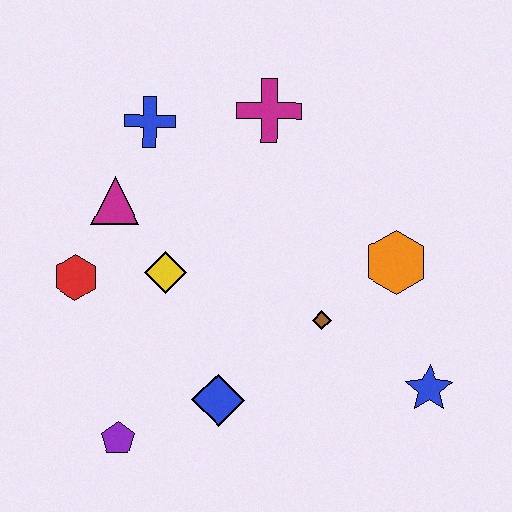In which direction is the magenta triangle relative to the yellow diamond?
The magenta triangle is above the yellow diamond.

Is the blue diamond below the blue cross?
Yes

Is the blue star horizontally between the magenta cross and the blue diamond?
No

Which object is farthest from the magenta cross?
The purple pentagon is farthest from the magenta cross.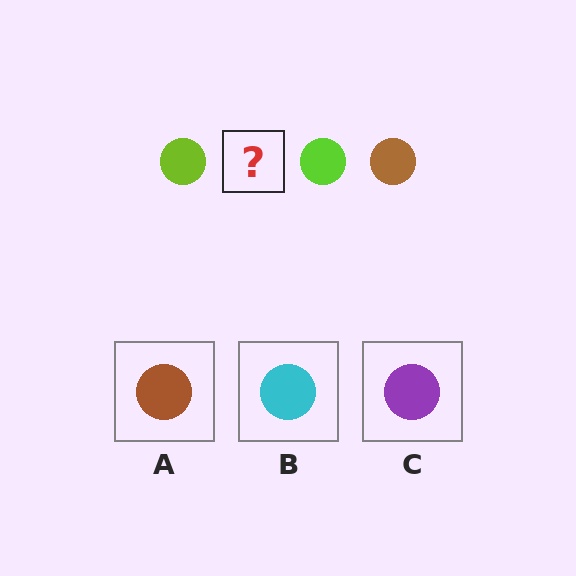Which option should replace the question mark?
Option A.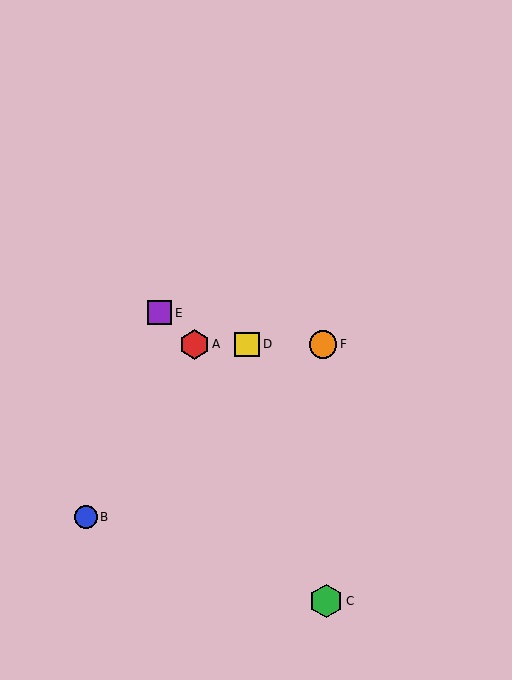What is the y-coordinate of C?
Object C is at y≈601.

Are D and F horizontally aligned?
Yes, both are at y≈344.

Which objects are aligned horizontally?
Objects A, D, F are aligned horizontally.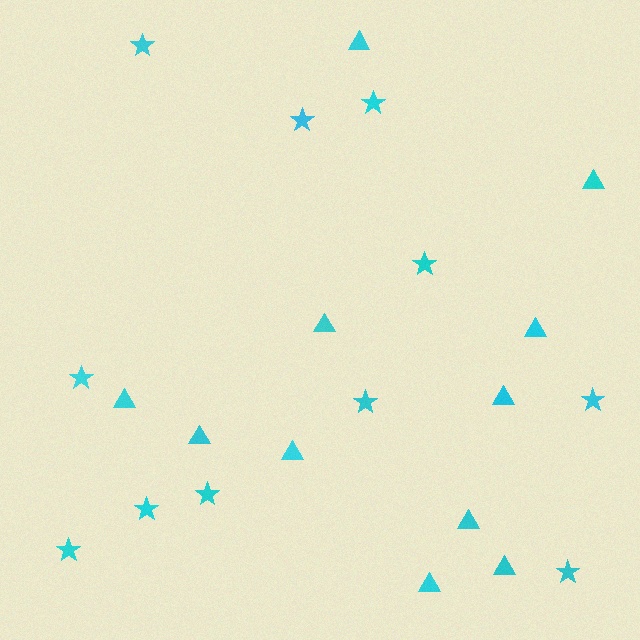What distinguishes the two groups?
There are 2 groups: one group of stars (11) and one group of triangles (11).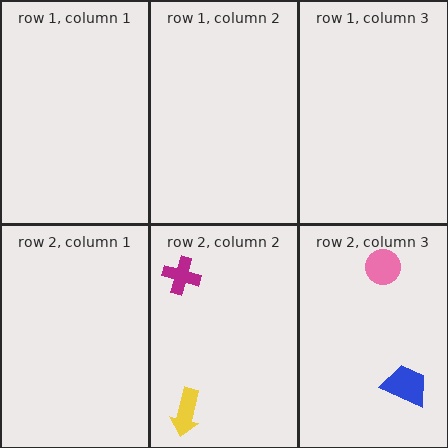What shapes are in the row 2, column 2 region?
The yellow arrow, the magenta cross.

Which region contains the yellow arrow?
The row 2, column 2 region.